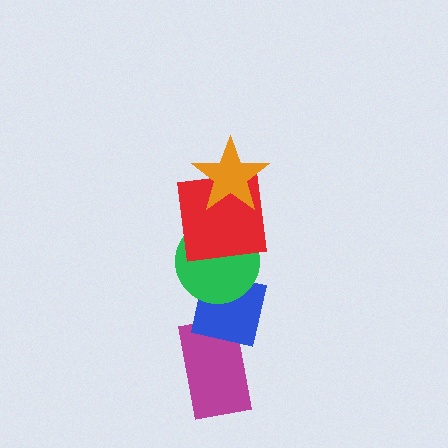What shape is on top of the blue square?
The green circle is on top of the blue square.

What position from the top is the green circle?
The green circle is 3rd from the top.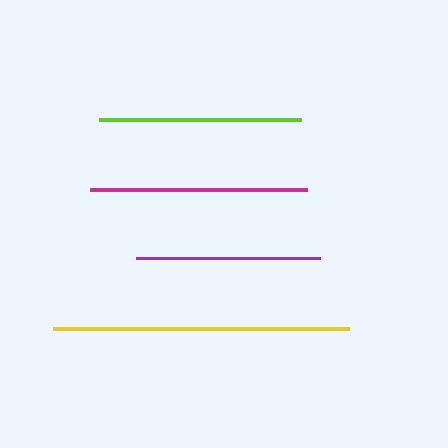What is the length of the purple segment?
The purple segment is approximately 184 pixels long.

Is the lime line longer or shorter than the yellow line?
The yellow line is longer than the lime line.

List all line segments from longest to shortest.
From longest to shortest: yellow, magenta, lime, purple.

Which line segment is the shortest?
The purple line is the shortest at approximately 184 pixels.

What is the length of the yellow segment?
The yellow segment is approximately 296 pixels long.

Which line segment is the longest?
The yellow line is the longest at approximately 296 pixels.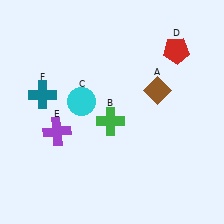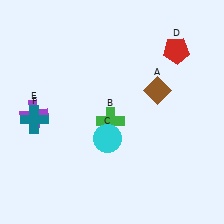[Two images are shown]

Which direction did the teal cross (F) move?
The teal cross (F) moved down.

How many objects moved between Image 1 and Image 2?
3 objects moved between the two images.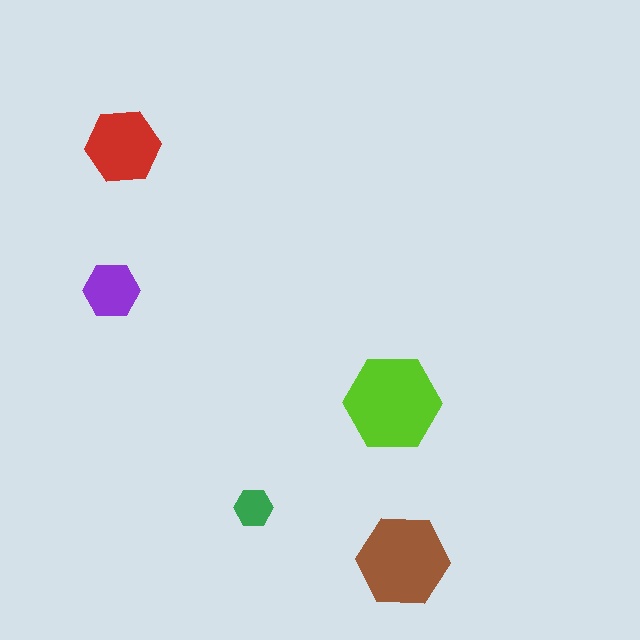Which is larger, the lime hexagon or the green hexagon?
The lime one.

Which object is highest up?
The red hexagon is topmost.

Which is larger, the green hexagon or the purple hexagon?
The purple one.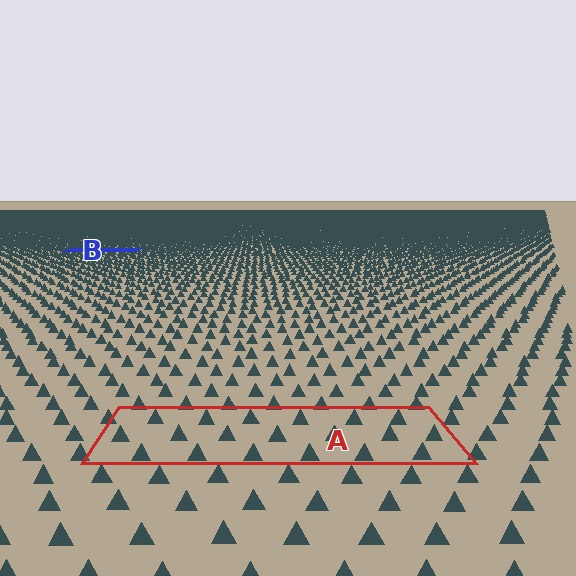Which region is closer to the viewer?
Region A is closer. The texture elements there are larger and more spread out.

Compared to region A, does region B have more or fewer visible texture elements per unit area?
Region B has more texture elements per unit area — they are packed more densely because it is farther away.